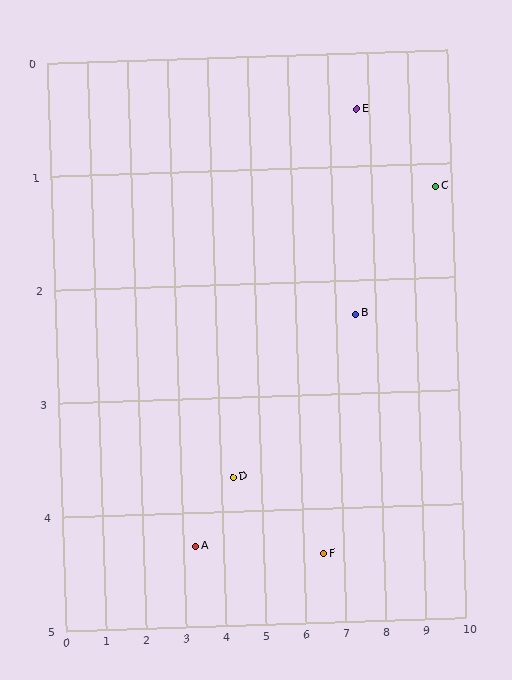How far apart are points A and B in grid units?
Points A and B are about 4.7 grid units apart.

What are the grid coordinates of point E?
Point E is at approximately (7.7, 0.5).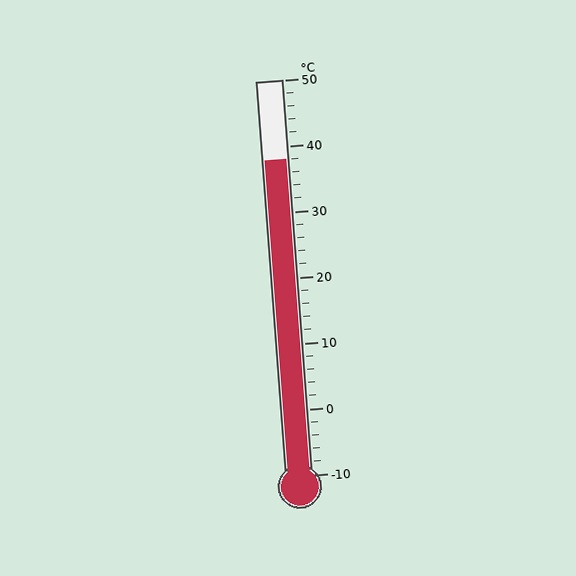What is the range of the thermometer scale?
The thermometer scale ranges from -10°C to 50°C.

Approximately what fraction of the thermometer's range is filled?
The thermometer is filled to approximately 80% of its range.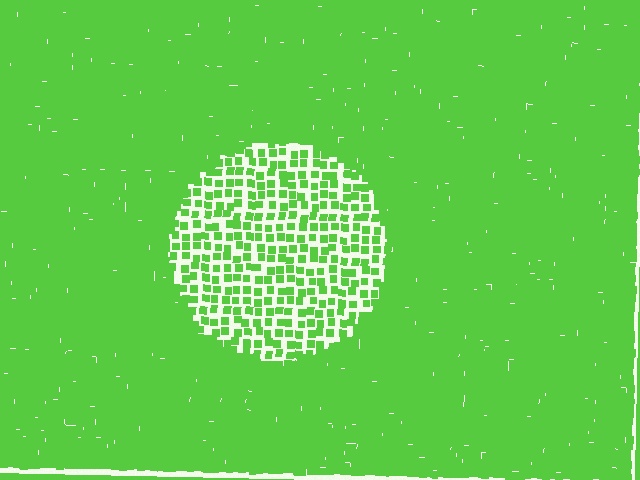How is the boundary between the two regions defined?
The boundary is defined by a change in element density (approximately 2.9x ratio). All elements are the same color, size, and shape.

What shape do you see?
I see a circle.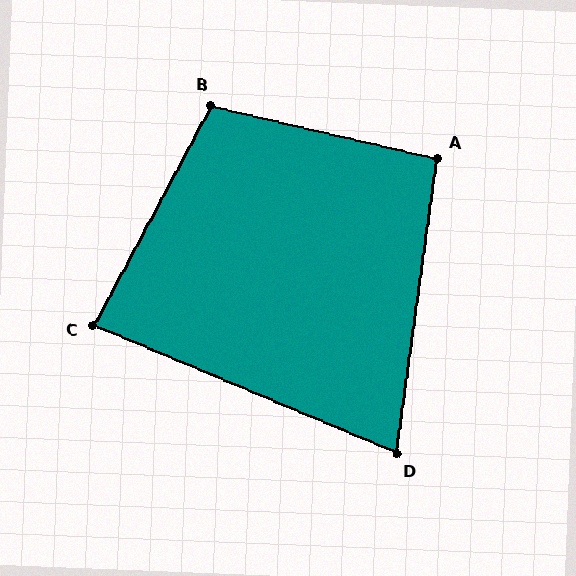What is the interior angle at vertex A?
Approximately 95 degrees (obtuse).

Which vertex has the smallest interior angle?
D, at approximately 75 degrees.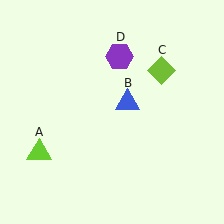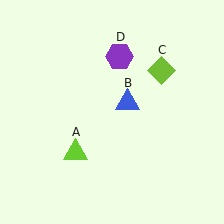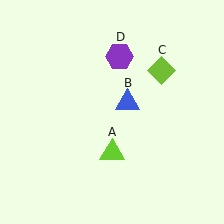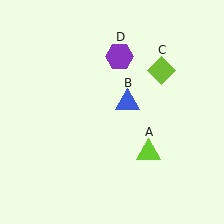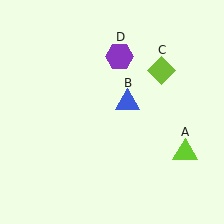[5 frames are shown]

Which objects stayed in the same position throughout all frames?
Blue triangle (object B) and lime diamond (object C) and purple hexagon (object D) remained stationary.